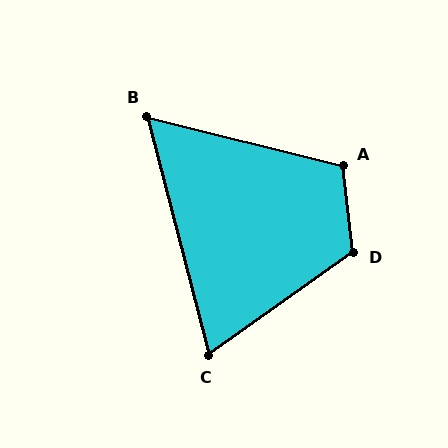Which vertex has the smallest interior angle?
B, at approximately 62 degrees.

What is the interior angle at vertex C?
Approximately 69 degrees (acute).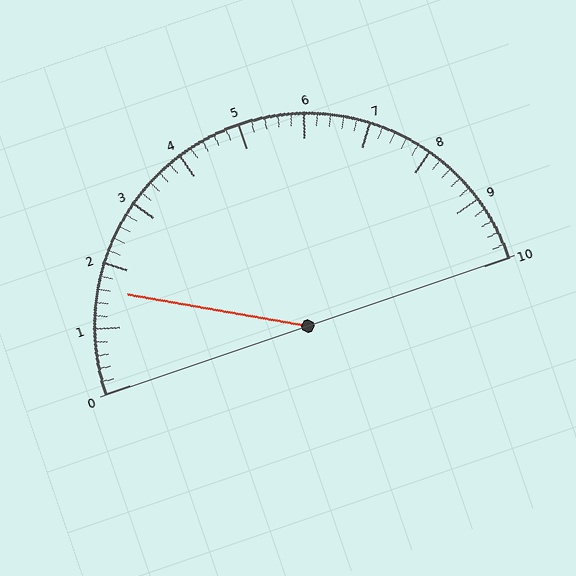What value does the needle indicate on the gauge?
The needle indicates approximately 1.6.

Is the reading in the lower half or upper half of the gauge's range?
The reading is in the lower half of the range (0 to 10).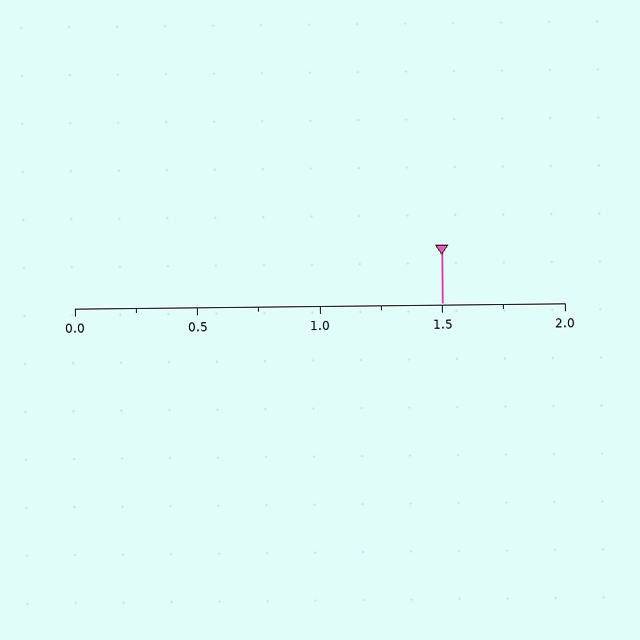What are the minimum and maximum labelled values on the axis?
The axis runs from 0.0 to 2.0.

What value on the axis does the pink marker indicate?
The marker indicates approximately 1.5.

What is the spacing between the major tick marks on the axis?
The major ticks are spaced 0.5 apart.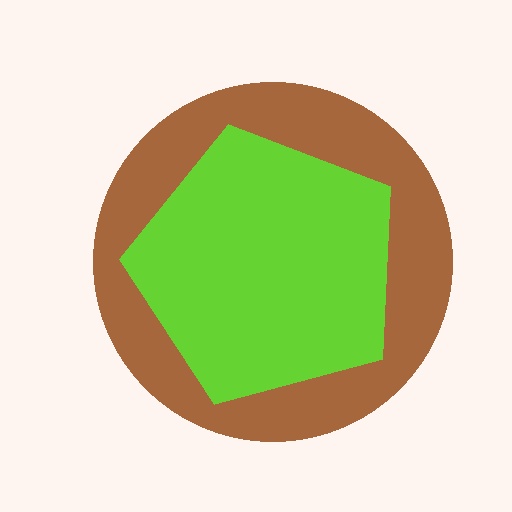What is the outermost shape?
The brown circle.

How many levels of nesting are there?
2.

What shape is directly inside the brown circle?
The lime pentagon.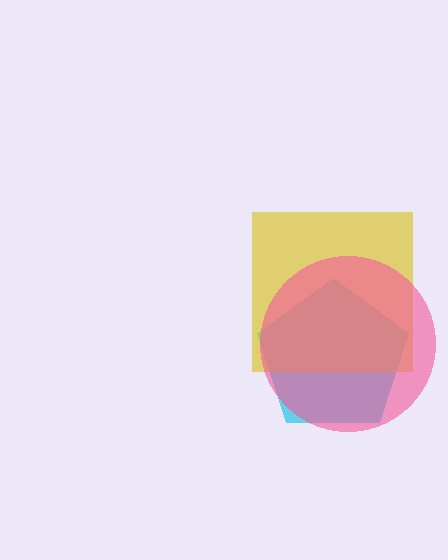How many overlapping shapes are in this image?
There are 3 overlapping shapes in the image.